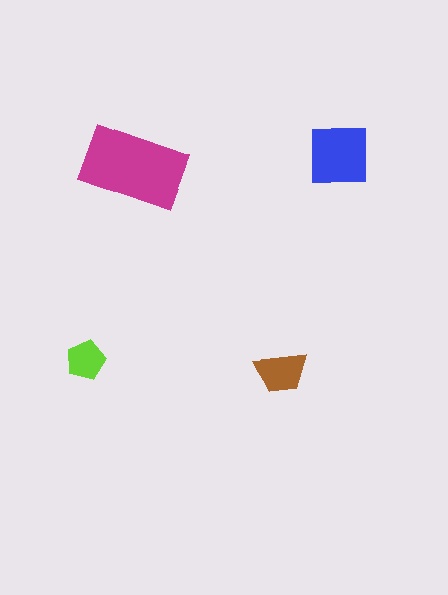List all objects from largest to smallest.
The magenta rectangle, the blue square, the brown trapezoid, the lime pentagon.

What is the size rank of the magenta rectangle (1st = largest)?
1st.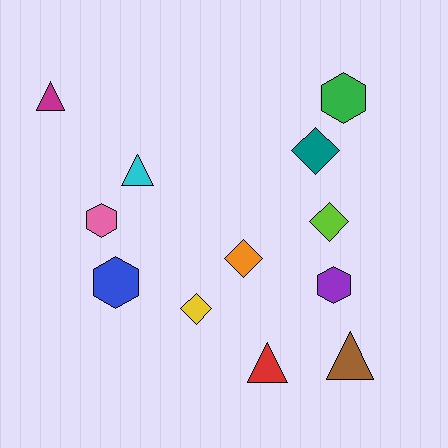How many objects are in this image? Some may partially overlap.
There are 12 objects.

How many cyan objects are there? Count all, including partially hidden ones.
There is 1 cyan object.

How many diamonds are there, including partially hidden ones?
There are 4 diamonds.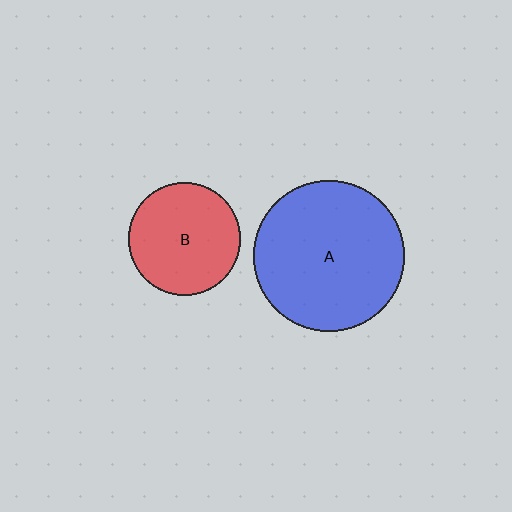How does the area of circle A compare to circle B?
Approximately 1.8 times.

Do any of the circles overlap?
No, none of the circles overlap.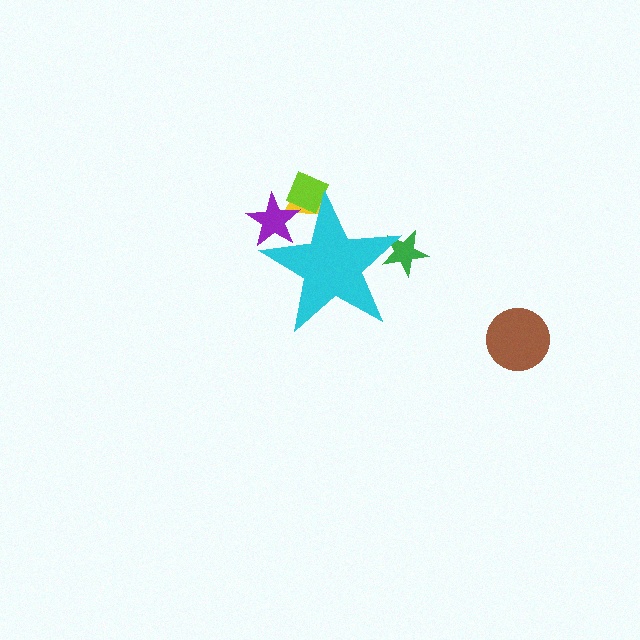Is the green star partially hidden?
Yes, the green star is partially hidden behind the cyan star.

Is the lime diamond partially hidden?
Yes, the lime diamond is partially hidden behind the cyan star.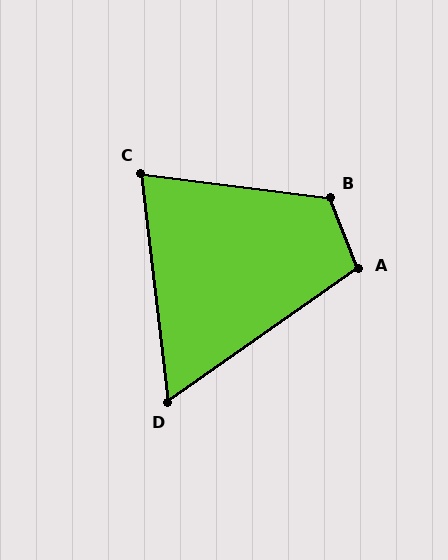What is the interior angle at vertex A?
Approximately 104 degrees (obtuse).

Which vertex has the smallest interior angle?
D, at approximately 62 degrees.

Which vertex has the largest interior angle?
B, at approximately 118 degrees.